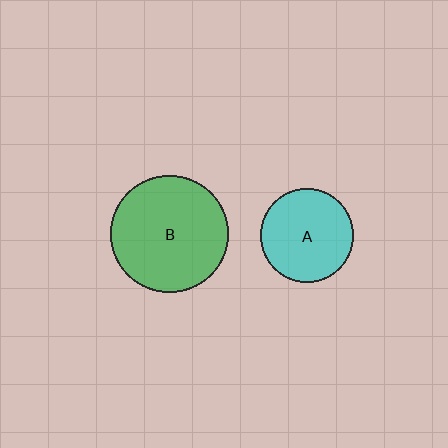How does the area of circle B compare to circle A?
Approximately 1.6 times.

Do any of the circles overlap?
No, none of the circles overlap.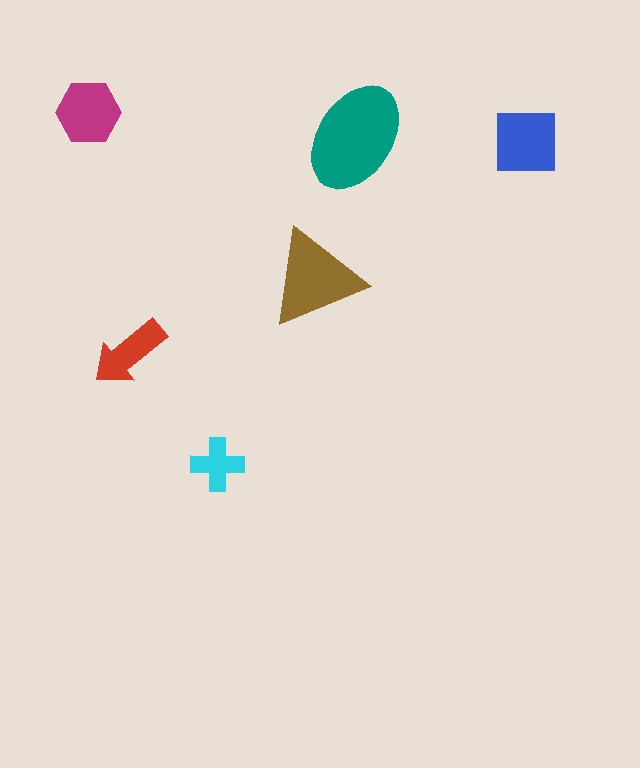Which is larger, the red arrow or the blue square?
The blue square.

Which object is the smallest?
The cyan cross.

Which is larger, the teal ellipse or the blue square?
The teal ellipse.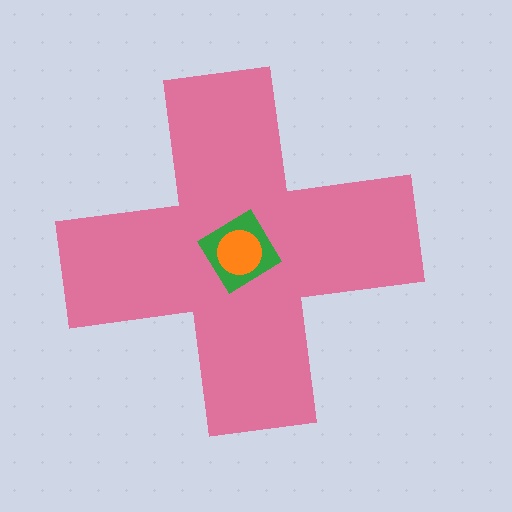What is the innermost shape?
The orange circle.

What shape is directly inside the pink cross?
The green diamond.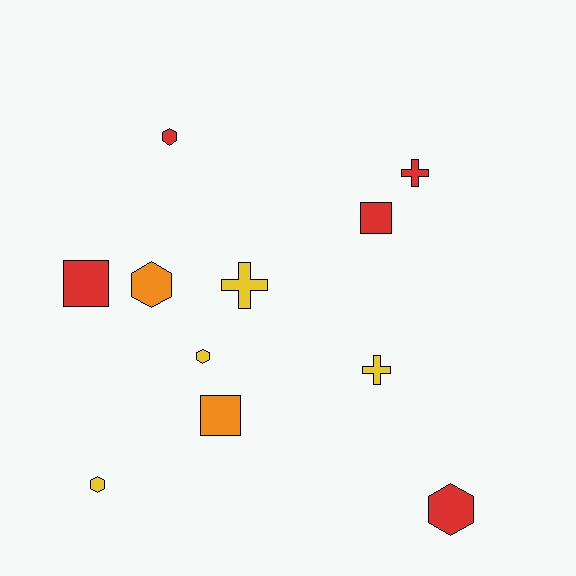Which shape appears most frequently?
Hexagon, with 5 objects.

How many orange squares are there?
There is 1 orange square.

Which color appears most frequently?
Red, with 5 objects.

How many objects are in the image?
There are 11 objects.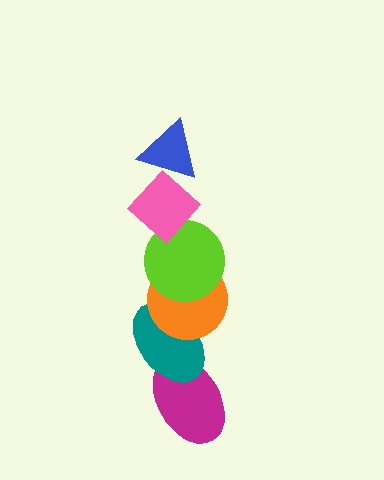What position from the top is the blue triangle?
The blue triangle is 1st from the top.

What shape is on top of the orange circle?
The lime circle is on top of the orange circle.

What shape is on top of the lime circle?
The pink diamond is on top of the lime circle.